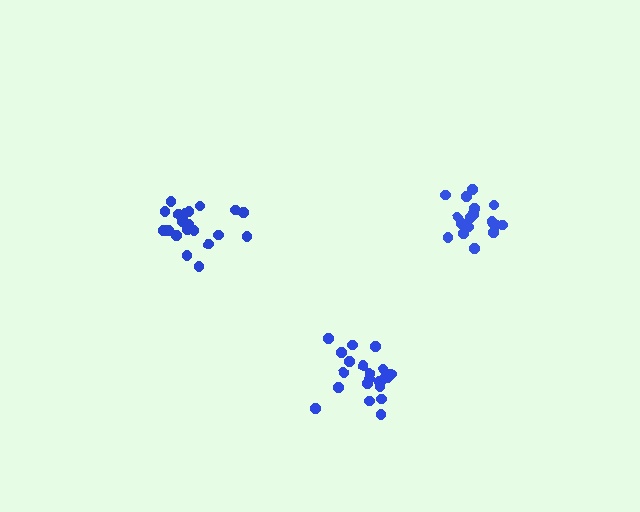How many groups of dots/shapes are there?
There are 3 groups.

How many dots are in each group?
Group 1: 20 dots, Group 2: 19 dots, Group 3: 21 dots (60 total).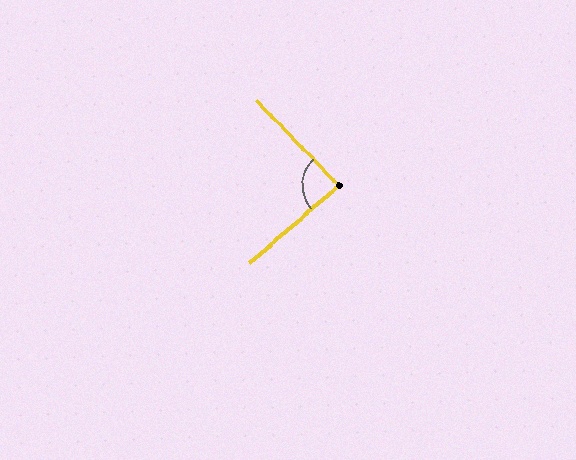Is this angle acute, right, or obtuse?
It is approximately a right angle.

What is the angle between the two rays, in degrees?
Approximately 87 degrees.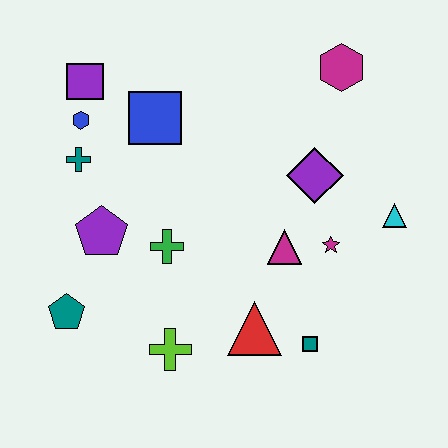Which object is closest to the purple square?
The blue hexagon is closest to the purple square.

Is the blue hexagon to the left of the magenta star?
Yes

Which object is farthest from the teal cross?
The cyan triangle is farthest from the teal cross.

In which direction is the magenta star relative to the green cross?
The magenta star is to the right of the green cross.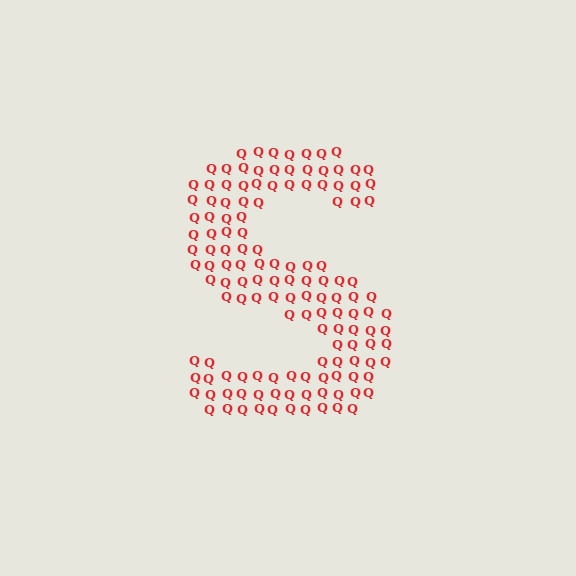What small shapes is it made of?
It is made of small letter Q's.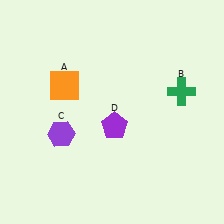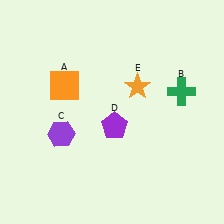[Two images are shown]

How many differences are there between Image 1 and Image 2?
There is 1 difference between the two images.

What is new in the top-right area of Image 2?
An orange star (E) was added in the top-right area of Image 2.